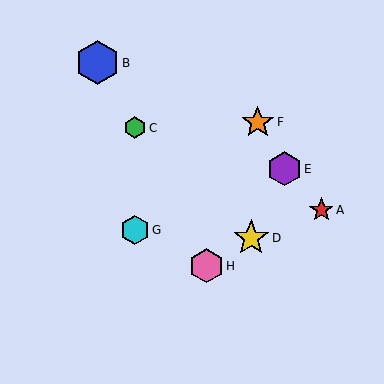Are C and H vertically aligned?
No, C is at x≈135 and H is at x≈206.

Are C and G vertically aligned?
Yes, both are at x≈135.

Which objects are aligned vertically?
Objects C, G are aligned vertically.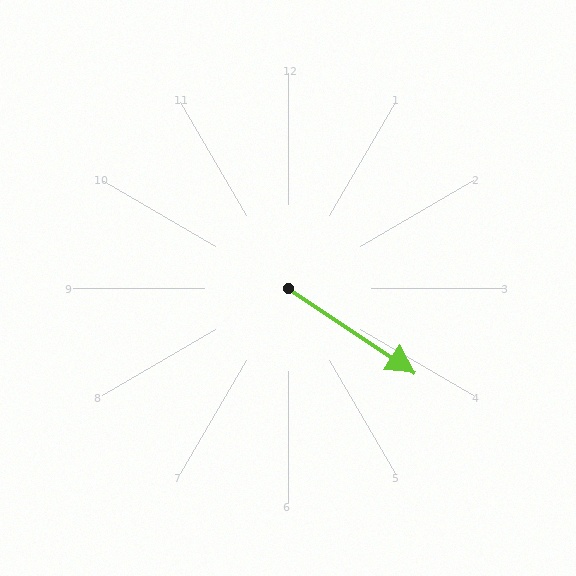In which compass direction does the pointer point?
Southeast.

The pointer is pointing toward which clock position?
Roughly 4 o'clock.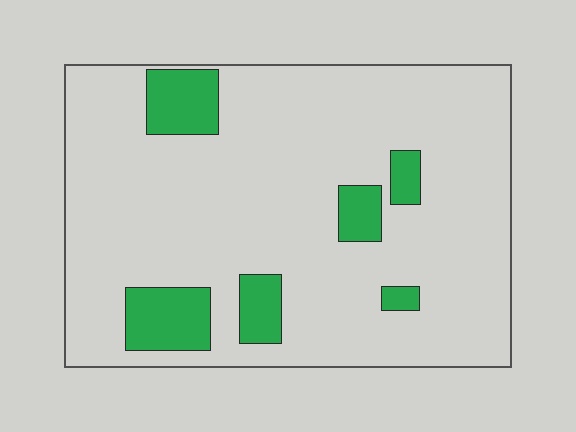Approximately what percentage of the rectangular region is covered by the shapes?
Approximately 15%.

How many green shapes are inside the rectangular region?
6.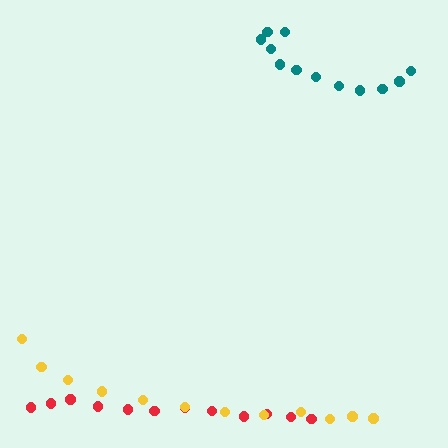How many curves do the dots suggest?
There are 3 distinct paths.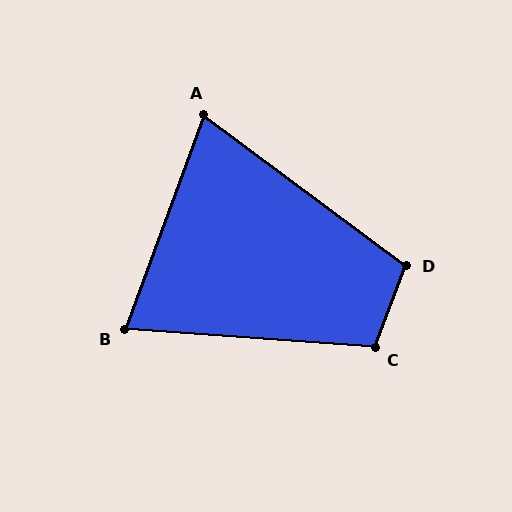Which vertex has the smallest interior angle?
A, at approximately 74 degrees.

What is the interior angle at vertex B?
Approximately 74 degrees (acute).